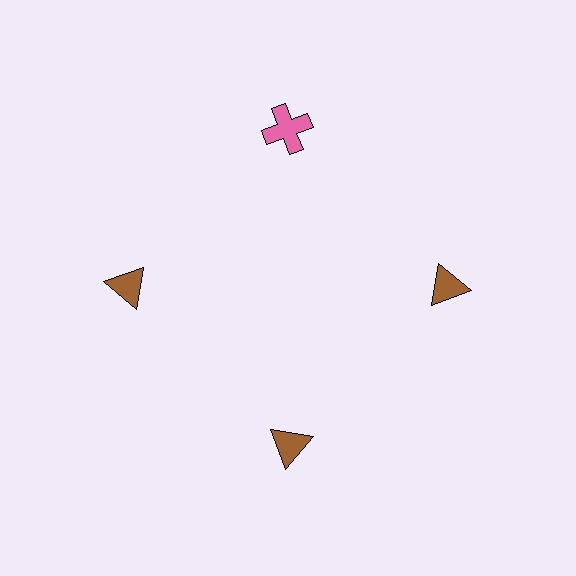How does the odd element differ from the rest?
It differs in both color (pink instead of brown) and shape (cross instead of triangle).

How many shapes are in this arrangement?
There are 4 shapes arranged in a ring pattern.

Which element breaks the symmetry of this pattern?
The pink cross at roughly the 12 o'clock position breaks the symmetry. All other shapes are brown triangles.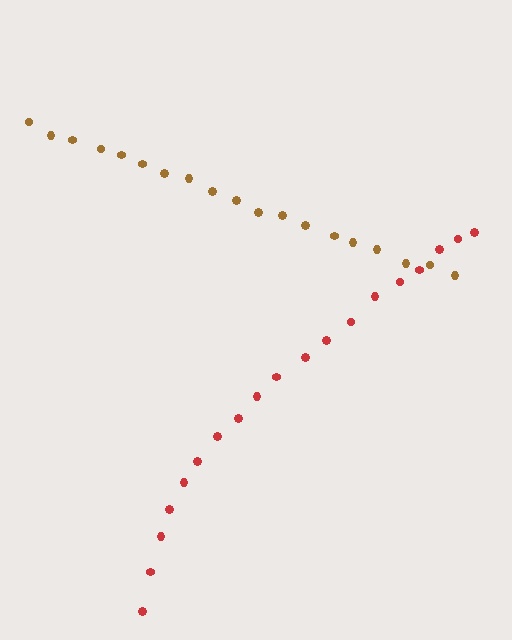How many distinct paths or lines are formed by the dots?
There are 2 distinct paths.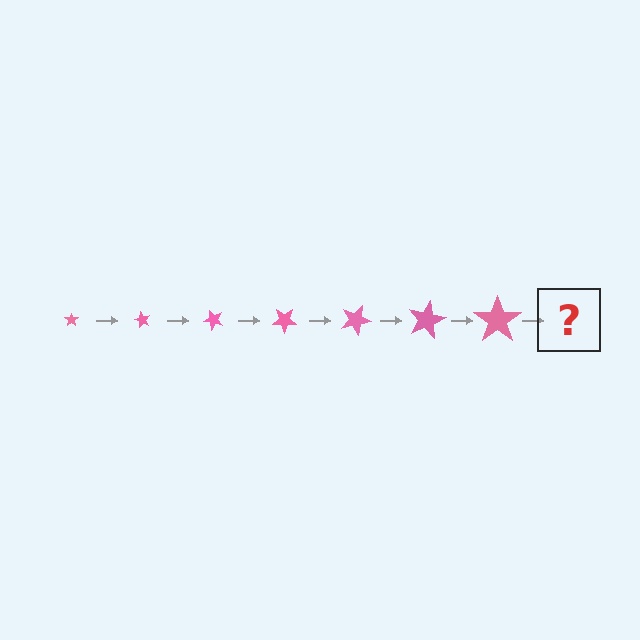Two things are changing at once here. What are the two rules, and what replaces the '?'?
The two rules are that the star grows larger each step and it rotates 60 degrees each step. The '?' should be a star, larger than the previous one and rotated 420 degrees from the start.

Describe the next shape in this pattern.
It should be a star, larger than the previous one and rotated 420 degrees from the start.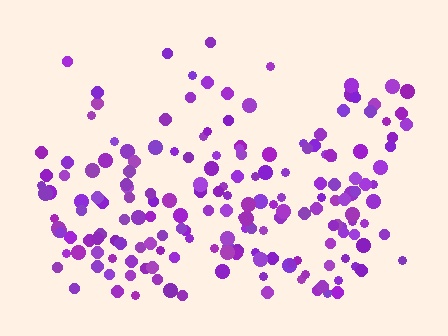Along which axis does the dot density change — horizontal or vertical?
Vertical.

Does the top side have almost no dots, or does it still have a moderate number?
Still a moderate number, just noticeably fewer than the bottom.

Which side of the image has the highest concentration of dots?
The bottom.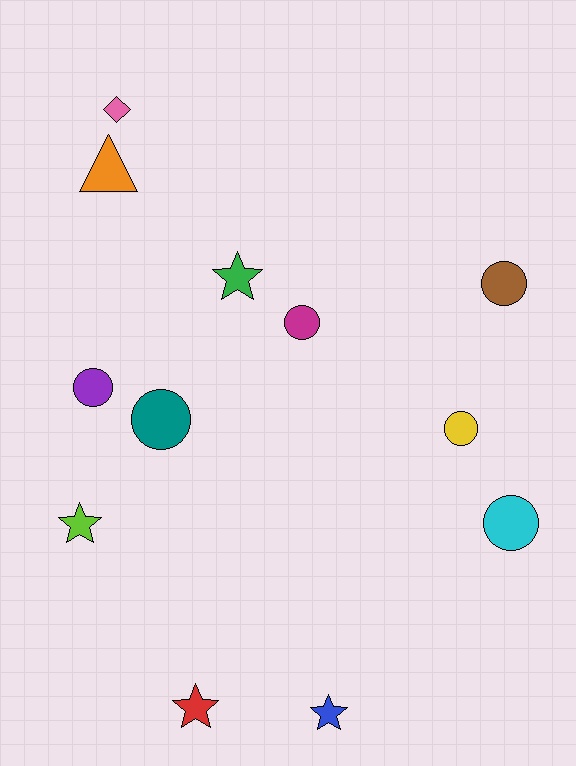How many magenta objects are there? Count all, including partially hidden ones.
There is 1 magenta object.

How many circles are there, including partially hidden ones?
There are 6 circles.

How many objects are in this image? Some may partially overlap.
There are 12 objects.